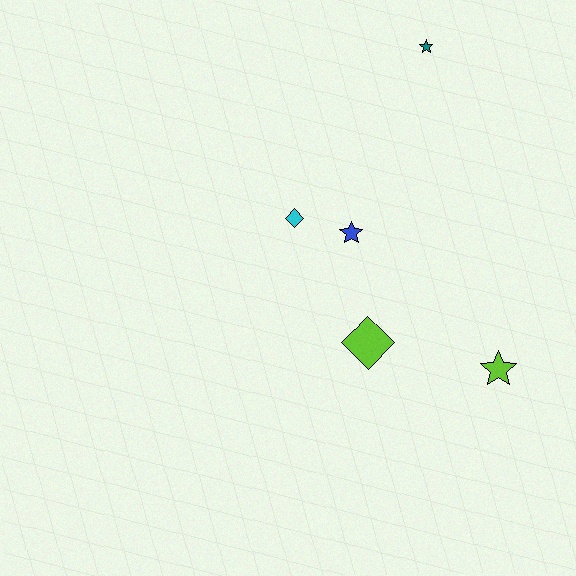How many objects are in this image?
There are 5 objects.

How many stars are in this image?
There are 3 stars.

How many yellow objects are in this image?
There are no yellow objects.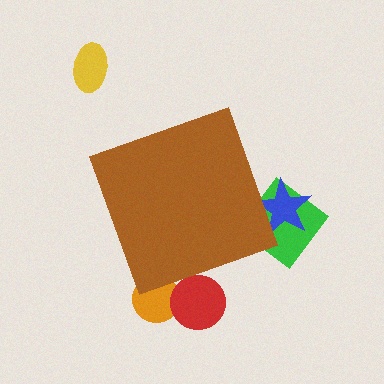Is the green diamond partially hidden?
Yes, the green diamond is partially hidden behind the brown diamond.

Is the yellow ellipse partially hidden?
No, the yellow ellipse is fully visible.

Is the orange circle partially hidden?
Yes, the orange circle is partially hidden behind the brown diamond.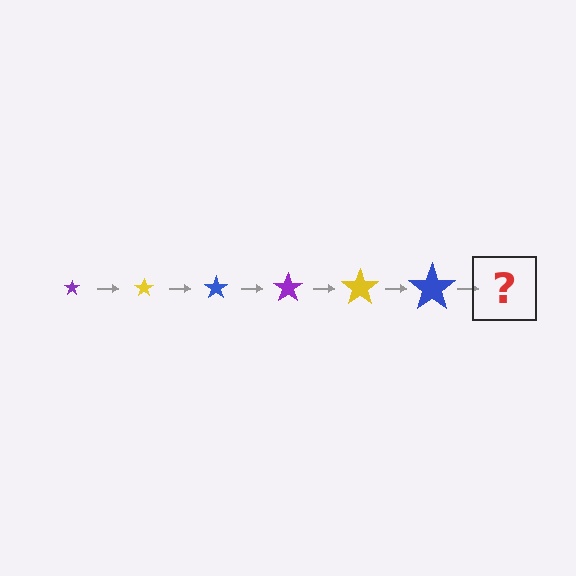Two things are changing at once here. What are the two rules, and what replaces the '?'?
The two rules are that the star grows larger each step and the color cycles through purple, yellow, and blue. The '?' should be a purple star, larger than the previous one.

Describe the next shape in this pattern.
It should be a purple star, larger than the previous one.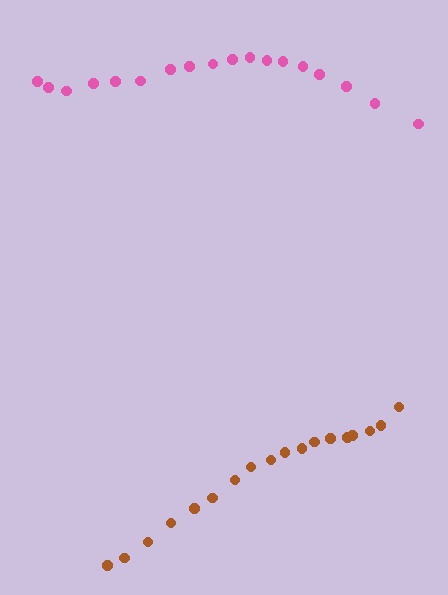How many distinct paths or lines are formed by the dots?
There are 2 distinct paths.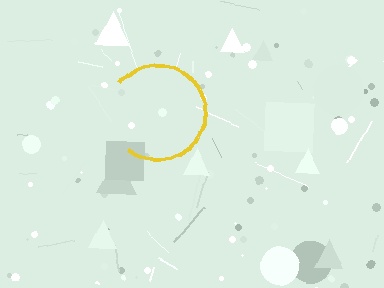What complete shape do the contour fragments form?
The contour fragments form a circle.